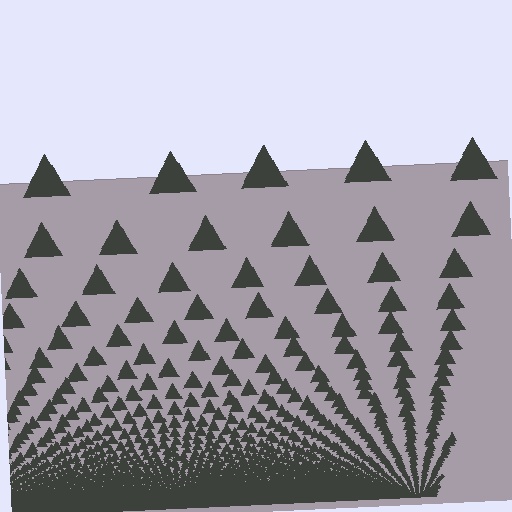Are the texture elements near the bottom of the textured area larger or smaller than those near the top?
Smaller. The gradient is inverted — elements near the bottom are smaller and denser.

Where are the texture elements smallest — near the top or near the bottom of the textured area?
Near the bottom.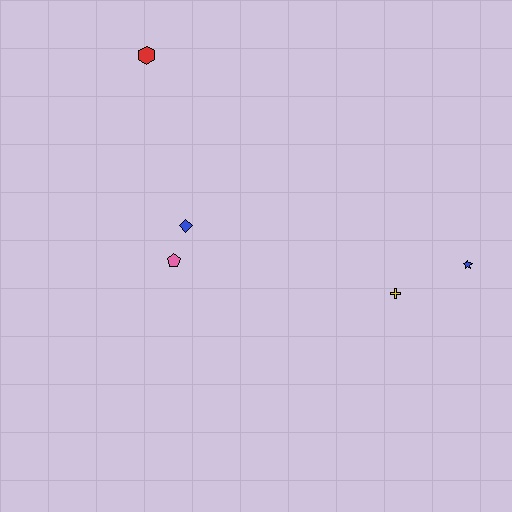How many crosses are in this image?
There is 1 cross.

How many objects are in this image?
There are 5 objects.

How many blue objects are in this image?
There are 2 blue objects.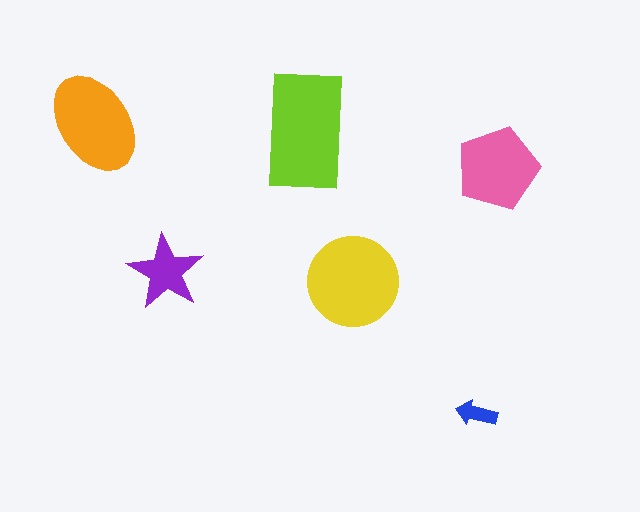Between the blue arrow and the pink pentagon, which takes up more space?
The pink pentagon.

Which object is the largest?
The lime rectangle.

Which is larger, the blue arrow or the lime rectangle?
The lime rectangle.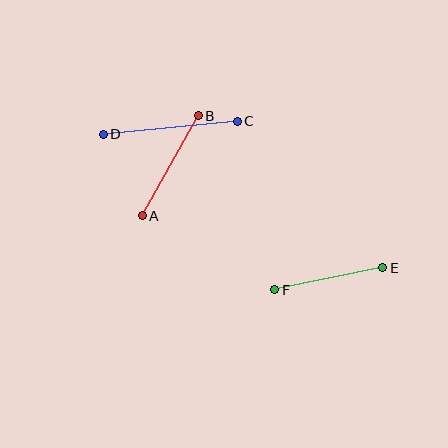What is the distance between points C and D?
The distance is approximately 135 pixels.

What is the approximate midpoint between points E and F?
The midpoint is at approximately (329, 279) pixels.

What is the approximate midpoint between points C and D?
The midpoint is at approximately (170, 128) pixels.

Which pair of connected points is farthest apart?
Points C and D are farthest apart.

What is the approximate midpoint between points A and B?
The midpoint is at approximately (170, 166) pixels.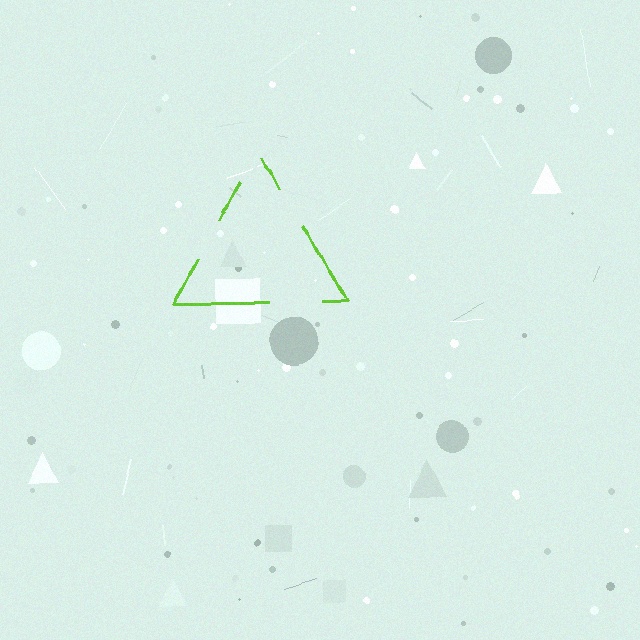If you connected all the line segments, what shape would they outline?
They would outline a triangle.